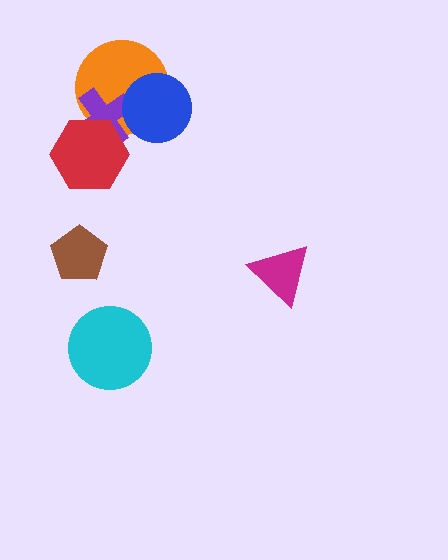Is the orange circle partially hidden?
Yes, it is partially covered by another shape.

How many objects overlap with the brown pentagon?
0 objects overlap with the brown pentagon.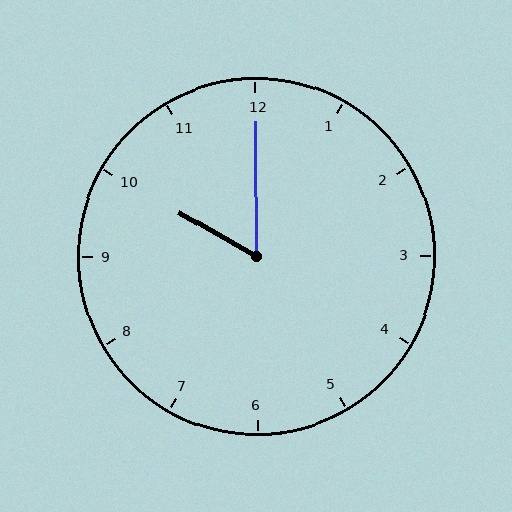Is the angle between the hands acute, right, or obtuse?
It is acute.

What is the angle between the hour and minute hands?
Approximately 60 degrees.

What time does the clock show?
10:00.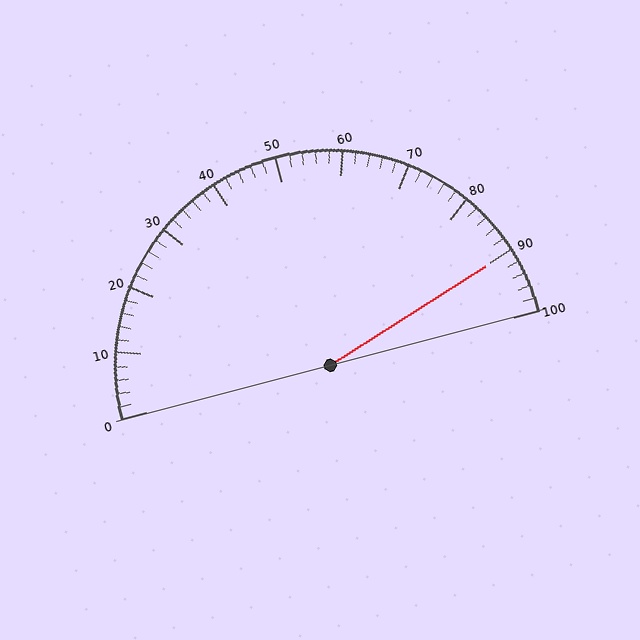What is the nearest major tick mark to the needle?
The nearest major tick mark is 90.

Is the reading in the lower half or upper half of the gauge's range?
The reading is in the upper half of the range (0 to 100).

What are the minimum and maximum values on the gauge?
The gauge ranges from 0 to 100.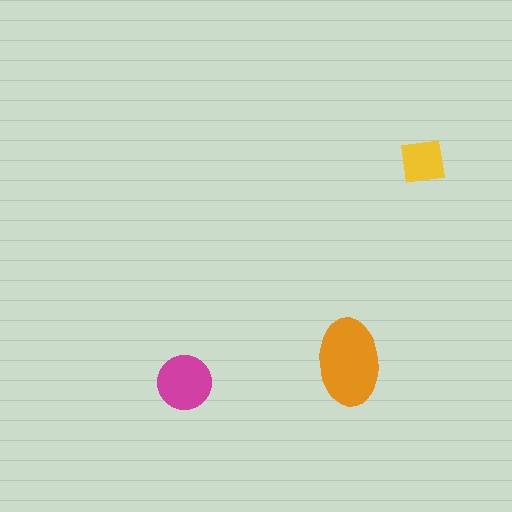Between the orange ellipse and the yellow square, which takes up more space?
The orange ellipse.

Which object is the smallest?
The yellow square.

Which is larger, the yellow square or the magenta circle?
The magenta circle.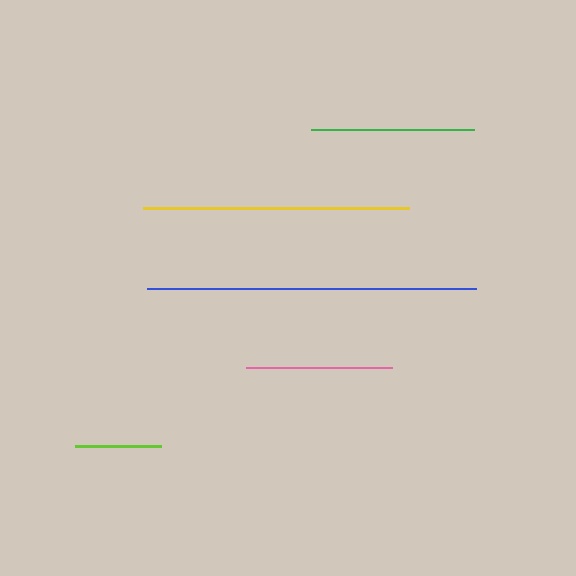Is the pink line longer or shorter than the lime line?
The pink line is longer than the lime line.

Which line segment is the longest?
The blue line is the longest at approximately 329 pixels.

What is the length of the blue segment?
The blue segment is approximately 329 pixels long.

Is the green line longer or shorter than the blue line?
The blue line is longer than the green line.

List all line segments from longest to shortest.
From longest to shortest: blue, yellow, green, pink, lime.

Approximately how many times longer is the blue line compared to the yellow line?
The blue line is approximately 1.2 times the length of the yellow line.